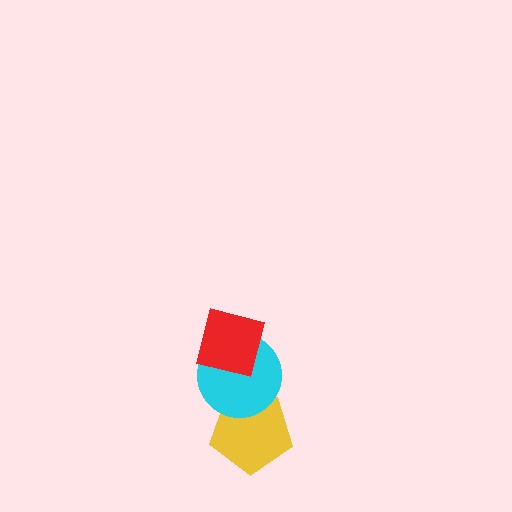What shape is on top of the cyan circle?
The red square is on top of the cyan circle.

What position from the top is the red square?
The red square is 1st from the top.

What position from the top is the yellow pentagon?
The yellow pentagon is 3rd from the top.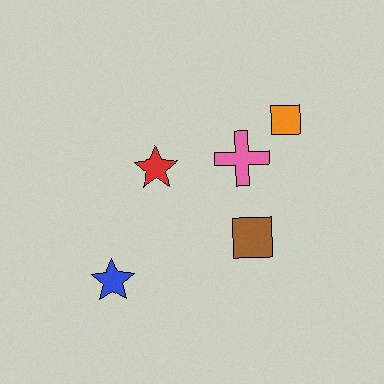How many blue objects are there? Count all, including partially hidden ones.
There is 1 blue object.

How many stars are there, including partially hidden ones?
There are 2 stars.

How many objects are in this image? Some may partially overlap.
There are 5 objects.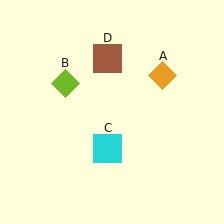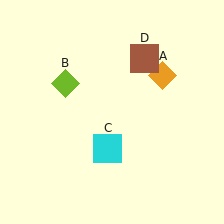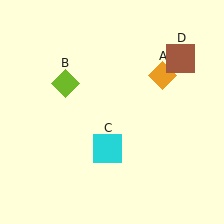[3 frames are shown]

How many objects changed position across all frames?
1 object changed position: brown square (object D).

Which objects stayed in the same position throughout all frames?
Orange diamond (object A) and lime diamond (object B) and cyan square (object C) remained stationary.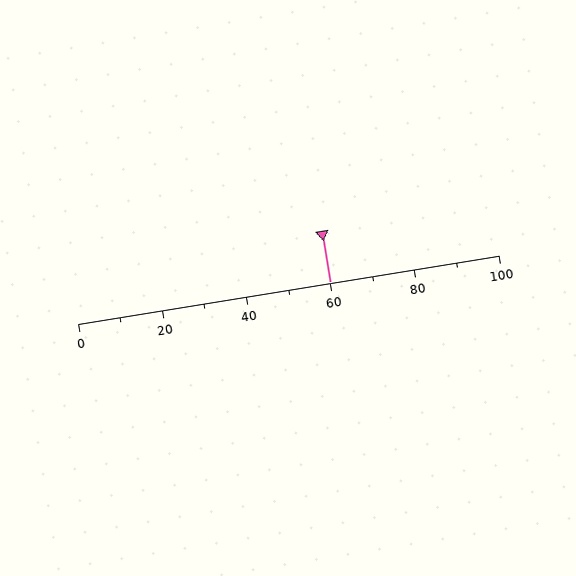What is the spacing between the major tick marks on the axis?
The major ticks are spaced 20 apart.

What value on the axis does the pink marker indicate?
The marker indicates approximately 60.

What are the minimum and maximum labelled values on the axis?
The axis runs from 0 to 100.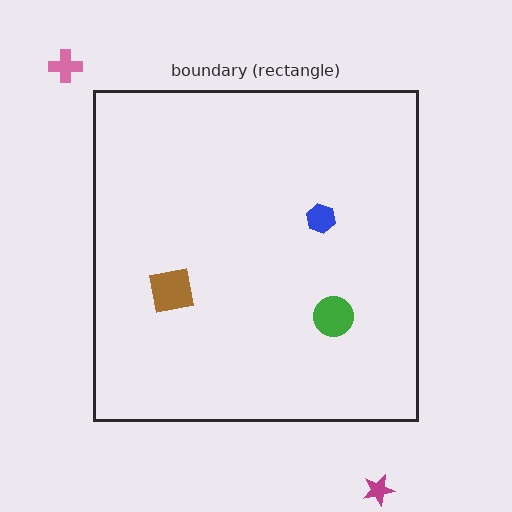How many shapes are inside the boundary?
3 inside, 2 outside.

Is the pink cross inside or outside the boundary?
Outside.